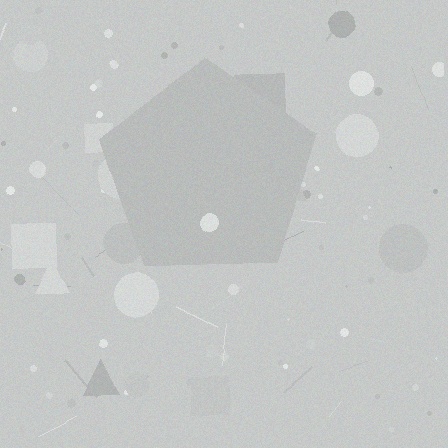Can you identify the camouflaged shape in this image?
The camouflaged shape is a pentagon.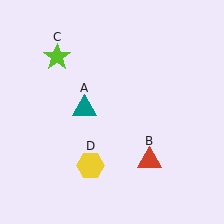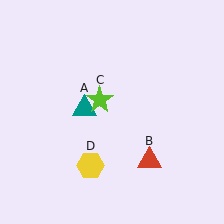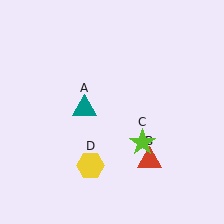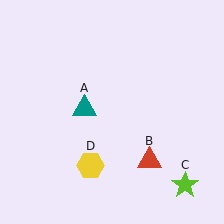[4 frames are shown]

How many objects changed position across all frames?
1 object changed position: lime star (object C).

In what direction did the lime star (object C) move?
The lime star (object C) moved down and to the right.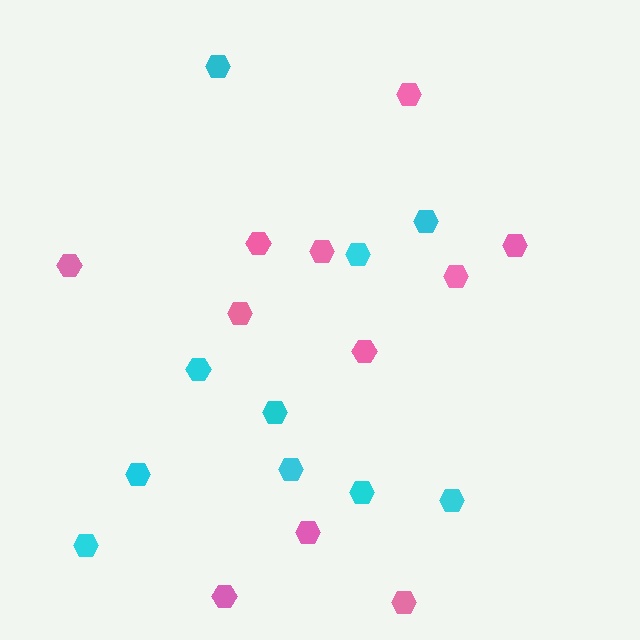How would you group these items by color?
There are 2 groups: one group of pink hexagons (11) and one group of cyan hexagons (10).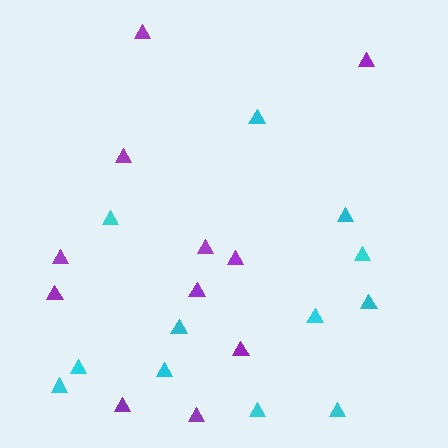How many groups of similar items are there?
There are 2 groups: one group of purple triangles (11) and one group of cyan triangles (12).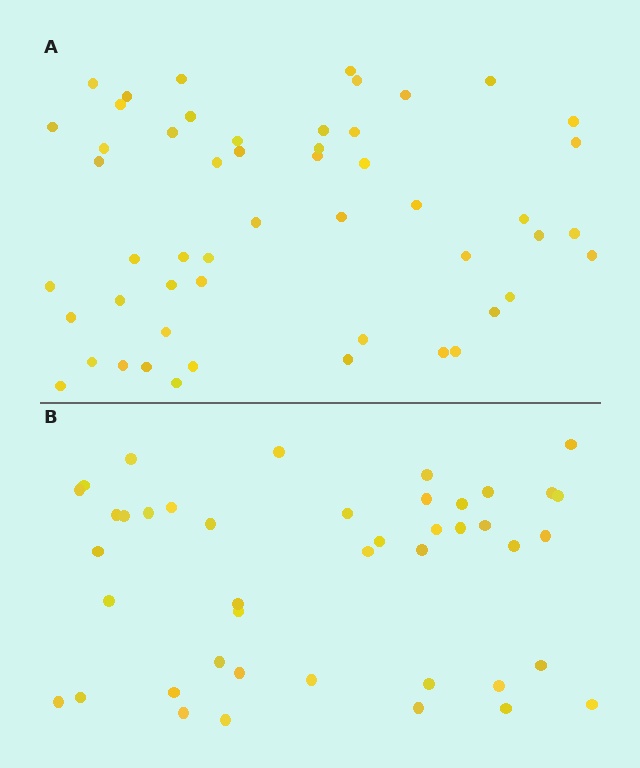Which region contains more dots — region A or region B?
Region A (the top region) has more dots.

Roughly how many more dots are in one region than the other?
Region A has roughly 8 or so more dots than region B.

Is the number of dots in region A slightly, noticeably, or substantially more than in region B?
Region A has only slightly more — the two regions are fairly close. The ratio is roughly 1.2 to 1.